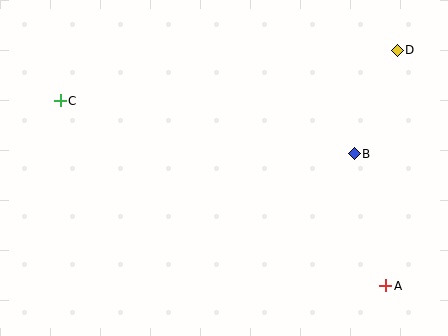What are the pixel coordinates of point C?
Point C is at (60, 101).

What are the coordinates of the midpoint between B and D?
The midpoint between B and D is at (376, 102).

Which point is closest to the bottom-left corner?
Point C is closest to the bottom-left corner.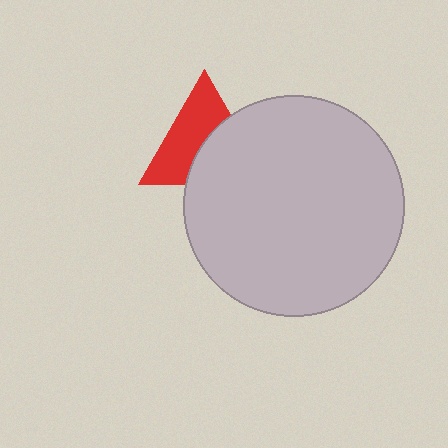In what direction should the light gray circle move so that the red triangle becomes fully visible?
The light gray circle should move toward the lower-right. That is the shortest direction to clear the overlap and leave the red triangle fully visible.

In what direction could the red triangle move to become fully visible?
The red triangle could move toward the upper-left. That would shift it out from behind the light gray circle entirely.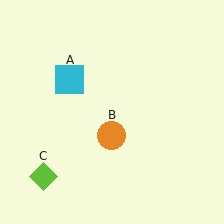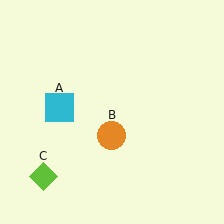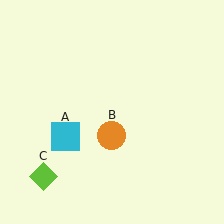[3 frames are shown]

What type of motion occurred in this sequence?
The cyan square (object A) rotated counterclockwise around the center of the scene.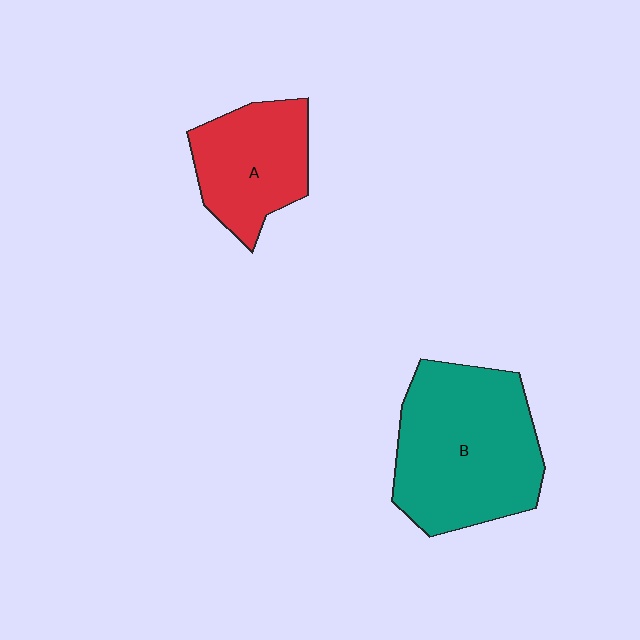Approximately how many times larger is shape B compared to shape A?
Approximately 1.7 times.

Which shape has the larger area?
Shape B (teal).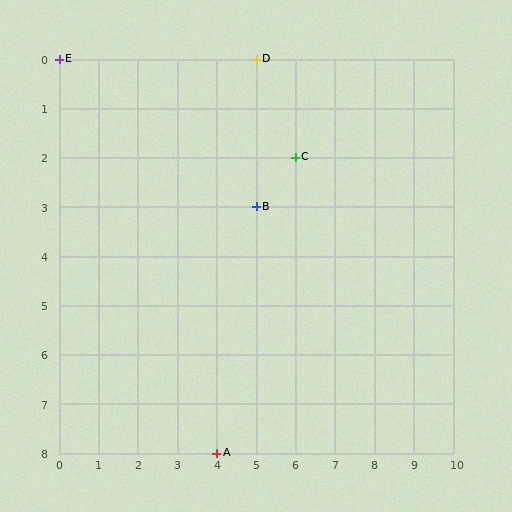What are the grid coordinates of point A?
Point A is at grid coordinates (4, 8).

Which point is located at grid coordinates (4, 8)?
Point A is at (4, 8).